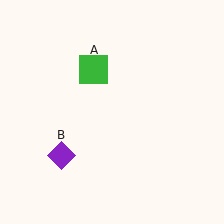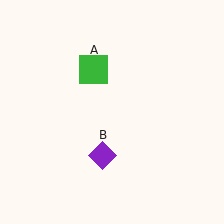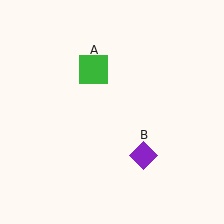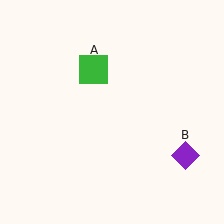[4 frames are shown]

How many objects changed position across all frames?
1 object changed position: purple diamond (object B).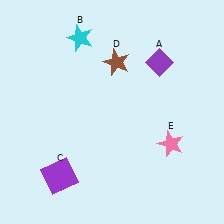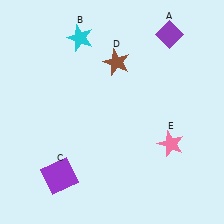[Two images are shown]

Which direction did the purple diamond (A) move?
The purple diamond (A) moved up.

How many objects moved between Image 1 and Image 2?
1 object moved between the two images.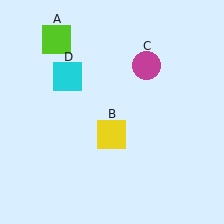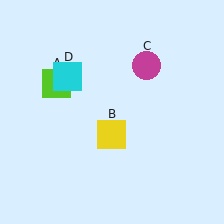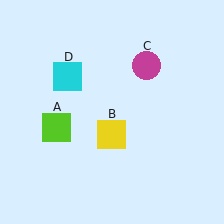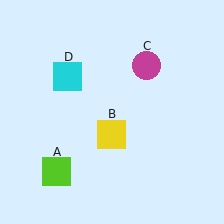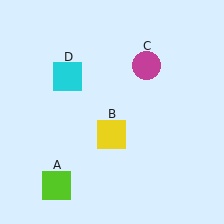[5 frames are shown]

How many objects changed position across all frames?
1 object changed position: lime square (object A).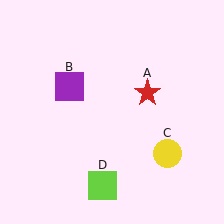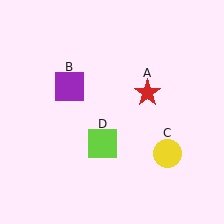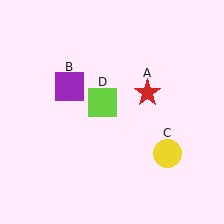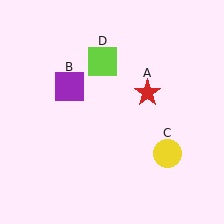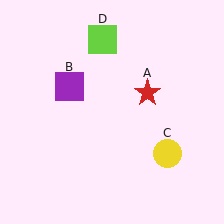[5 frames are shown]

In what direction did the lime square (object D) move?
The lime square (object D) moved up.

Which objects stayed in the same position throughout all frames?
Red star (object A) and purple square (object B) and yellow circle (object C) remained stationary.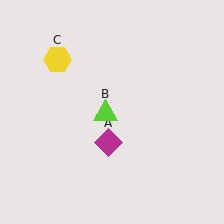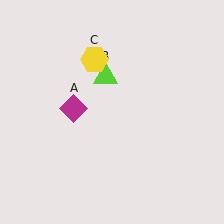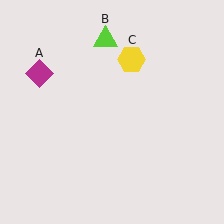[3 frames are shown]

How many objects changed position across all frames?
3 objects changed position: magenta diamond (object A), lime triangle (object B), yellow hexagon (object C).